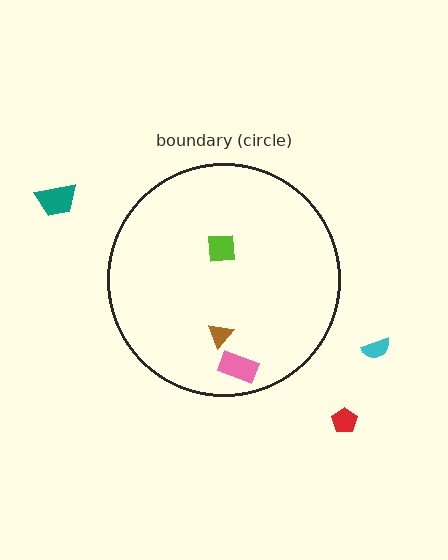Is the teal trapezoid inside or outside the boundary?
Outside.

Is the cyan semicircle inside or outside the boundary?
Outside.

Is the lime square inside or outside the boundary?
Inside.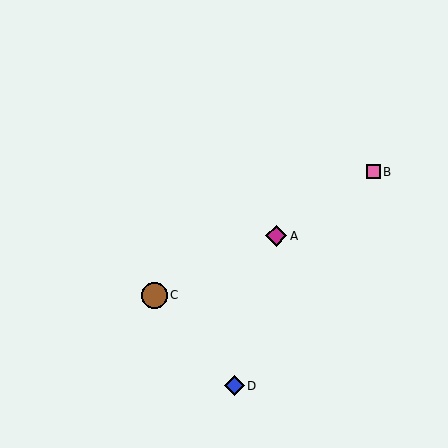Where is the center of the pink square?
The center of the pink square is at (373, 172).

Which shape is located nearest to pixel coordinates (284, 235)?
The magenta diamond (labeled A) at (276, 236) is nearest to that location.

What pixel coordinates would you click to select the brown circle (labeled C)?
Click at (154, 295) to select the brown circle C.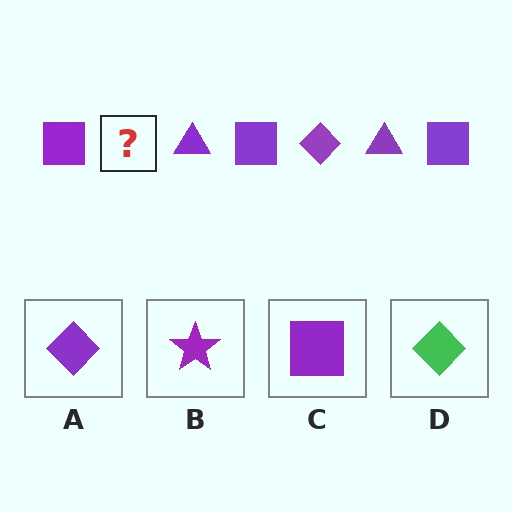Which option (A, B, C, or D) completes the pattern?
A.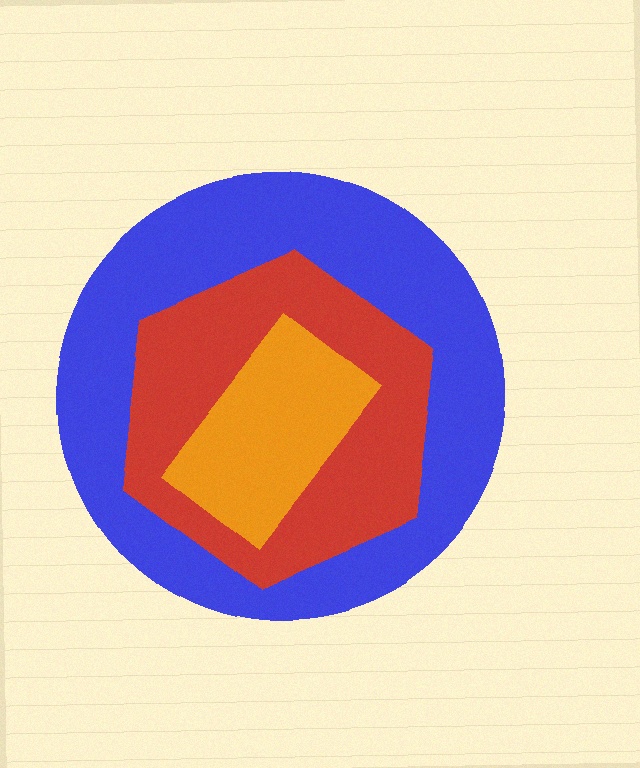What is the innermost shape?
The orange rectangle.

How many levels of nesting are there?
3.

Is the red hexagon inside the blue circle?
Yes.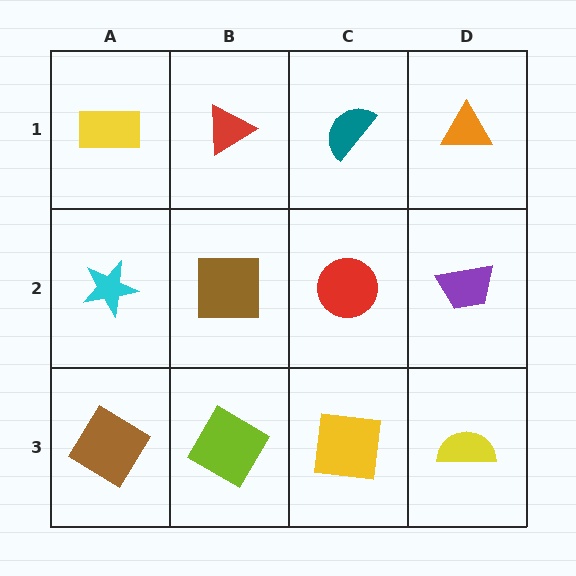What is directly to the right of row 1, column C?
An orange triangle.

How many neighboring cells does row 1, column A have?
2.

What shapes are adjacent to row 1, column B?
A brown square (row 2, column B), a yellow rectangle (row 1, column A), a teal semicircle (row 1, column C).